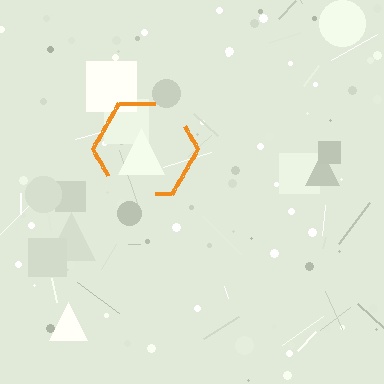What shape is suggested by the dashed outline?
The dashed outline suggests a hexagon.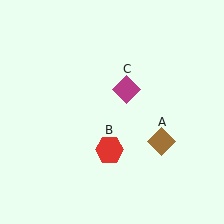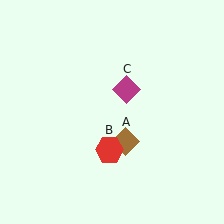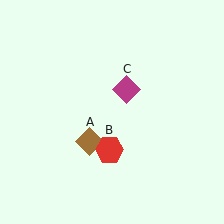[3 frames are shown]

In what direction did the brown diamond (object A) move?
The brown diamond (object A) moved left.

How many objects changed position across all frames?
1 object changed position: brown diamond (object A).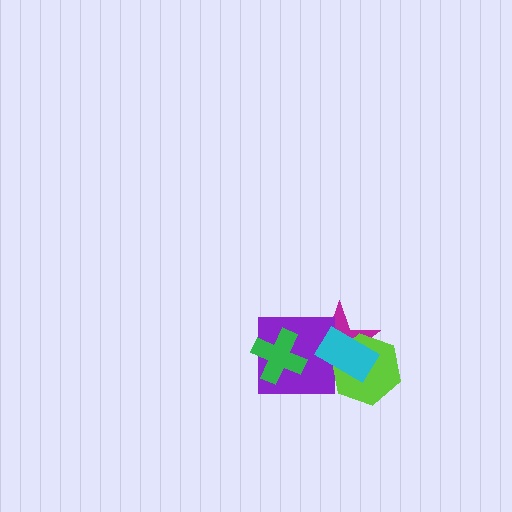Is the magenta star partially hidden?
Yes, it is partially covered by another shape.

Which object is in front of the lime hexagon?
The cyan rectangle is in front of the lime hexagon.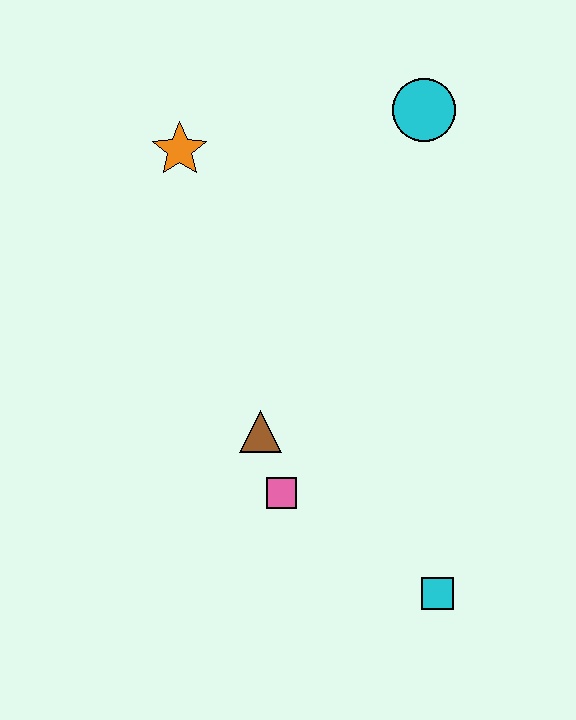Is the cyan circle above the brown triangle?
Yes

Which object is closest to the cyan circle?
The orange star is closest to the cyan circle.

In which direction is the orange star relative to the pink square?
The orange star is above the pink square.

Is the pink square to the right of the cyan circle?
No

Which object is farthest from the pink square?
The cyan circle is farthest from the pink square.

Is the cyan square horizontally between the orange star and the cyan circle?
No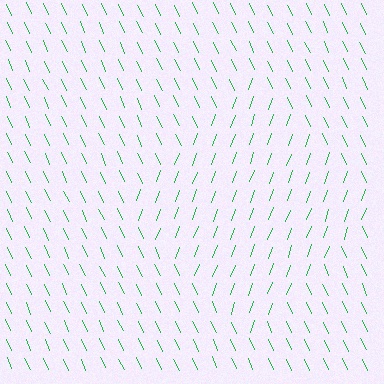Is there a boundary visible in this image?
Yes, there is a texture boundary formed by a change in line orientation.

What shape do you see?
I see a diamond.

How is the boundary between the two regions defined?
The boundary is defined purely by a change in line orientation (approximately 45 degrees difference). All lines are the same color and thickness.